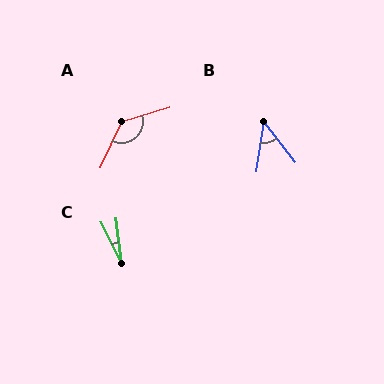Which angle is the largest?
A, at approximately 131 degrees.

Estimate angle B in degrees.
Approximately 46 degrees.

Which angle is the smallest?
C, at approximately 20 degrees.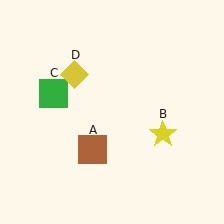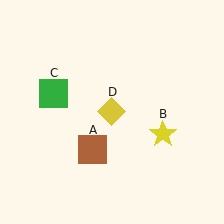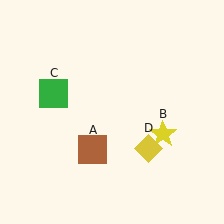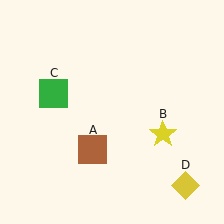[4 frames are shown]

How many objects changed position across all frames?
1 object changed position: yellow diamond (object D).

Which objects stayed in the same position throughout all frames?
Brown square (object A) and yellow star (object B) and green square (object C) remained stationary.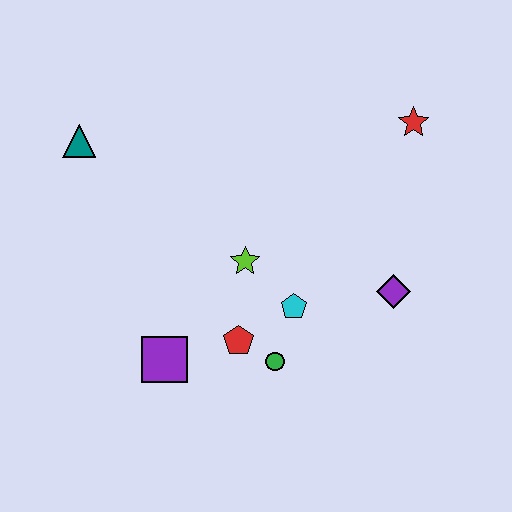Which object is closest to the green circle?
The red pentagon is closest to the green circle.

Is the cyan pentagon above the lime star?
No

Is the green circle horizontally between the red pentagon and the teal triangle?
No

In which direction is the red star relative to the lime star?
The red star is to the right of the lime star.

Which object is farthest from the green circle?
The teal triangle is farthest from the green circle.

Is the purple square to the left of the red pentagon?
Yes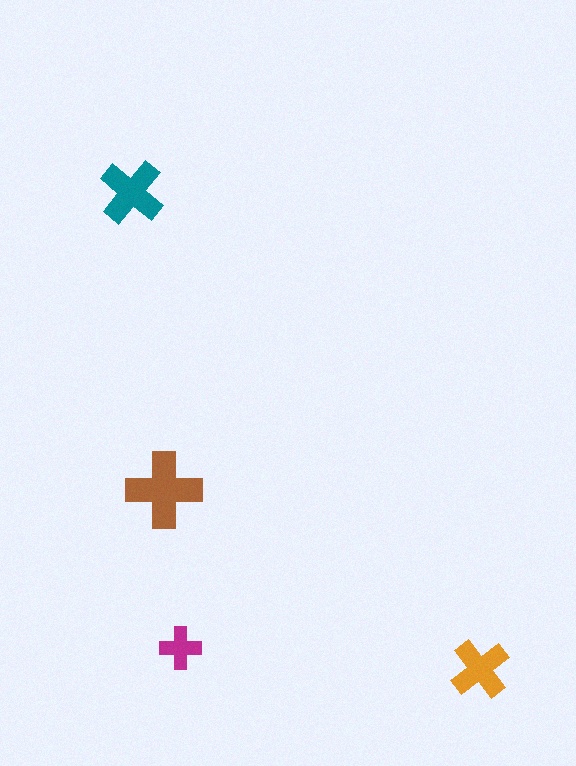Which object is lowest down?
The orange cross is bottommost.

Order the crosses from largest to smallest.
the brown one, the teal one, the orange one, the magenta one.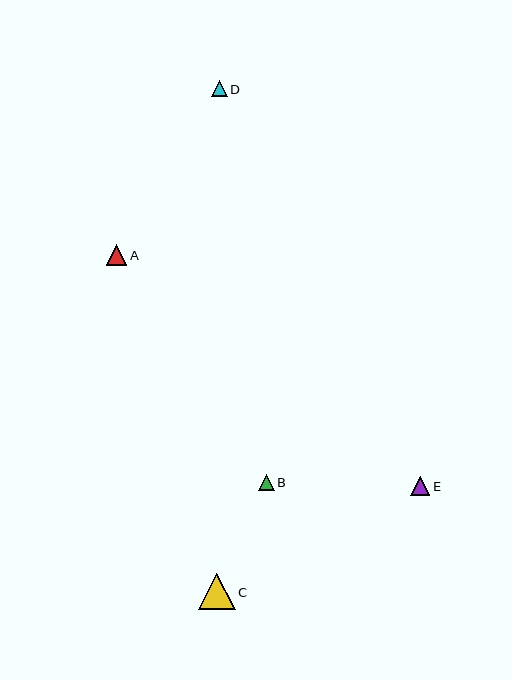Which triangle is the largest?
Triangle C is the largest with a size of approximately 36 pixels.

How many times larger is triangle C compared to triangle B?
Triangle C is approximately 2.4 times the size of triangle B.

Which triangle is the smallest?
Triangle D is the smallest with a size of approximately 15 pixels.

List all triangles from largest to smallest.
From largest to smallest: C, A, E, B, D.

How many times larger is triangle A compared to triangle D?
Triangle A is approximately 1.3 times the size of triangle D.